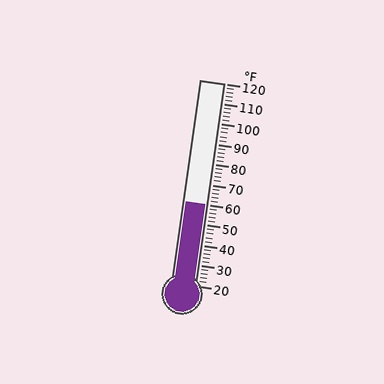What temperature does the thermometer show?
The thermometer shows approximately 60°F.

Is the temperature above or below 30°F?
The temperature is above 30°F.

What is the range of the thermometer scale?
The thermometer scale ranges from 20°F to 120°F.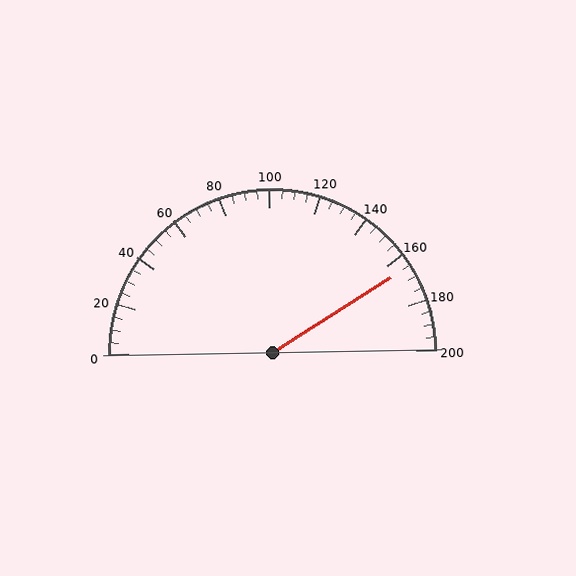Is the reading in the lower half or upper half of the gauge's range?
The reading is in the upper half of the range (0 to 200).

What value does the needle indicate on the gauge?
The needle indicates approximately 165.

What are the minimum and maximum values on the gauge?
The gauge ranges from 0 to 200.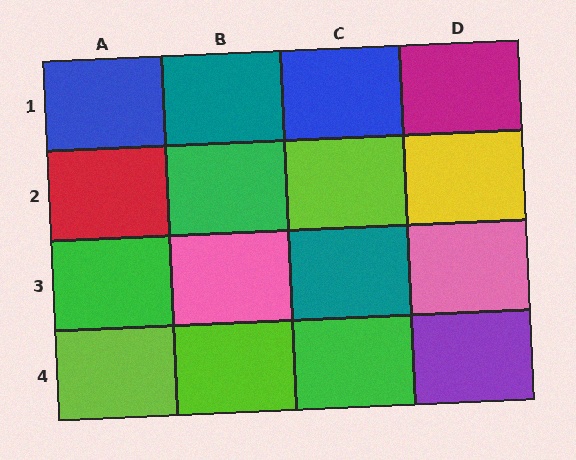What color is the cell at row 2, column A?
Red.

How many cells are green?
3 cells are green.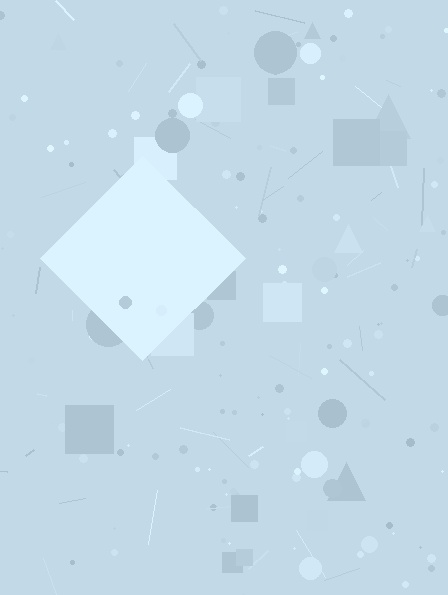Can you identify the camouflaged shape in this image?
The camouflaged shape is a diamond.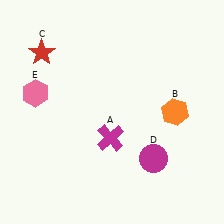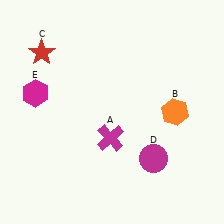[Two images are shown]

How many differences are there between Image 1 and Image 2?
There is 1 difference between the two images.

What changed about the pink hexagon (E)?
In Image 1, E is pink. In Image 2, it changed to magenta.